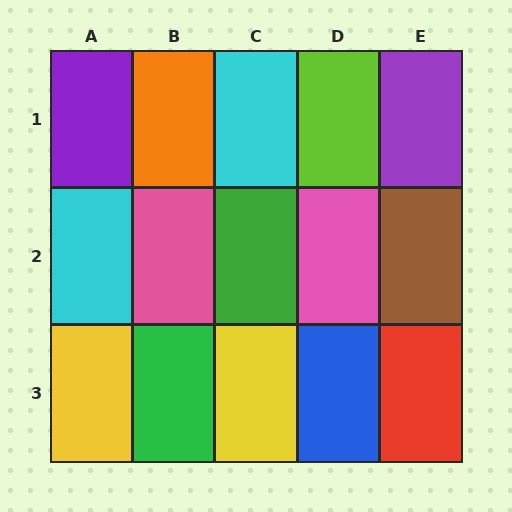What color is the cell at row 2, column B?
Pink.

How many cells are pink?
2 cells are pink.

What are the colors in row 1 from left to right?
Purple, orange, cyan, lime, purple.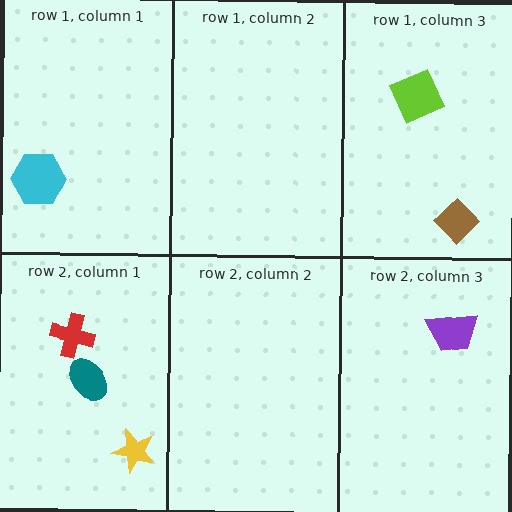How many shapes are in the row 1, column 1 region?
1.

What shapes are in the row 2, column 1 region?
The red cross, the teal ellipse, the yellow star.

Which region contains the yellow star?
The row 2, column 1 region.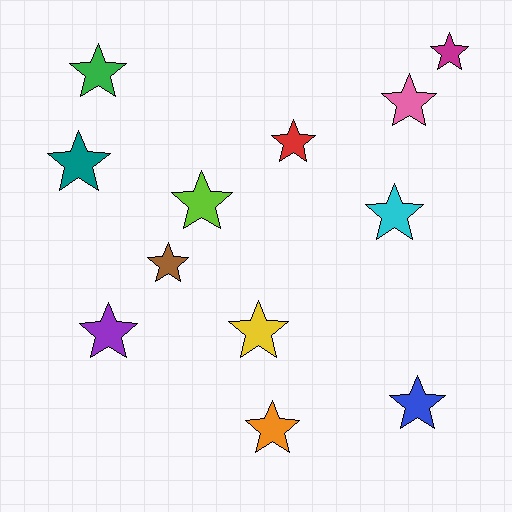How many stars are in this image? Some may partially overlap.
There are 12 stars.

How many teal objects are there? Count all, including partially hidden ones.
There is 1 teal object.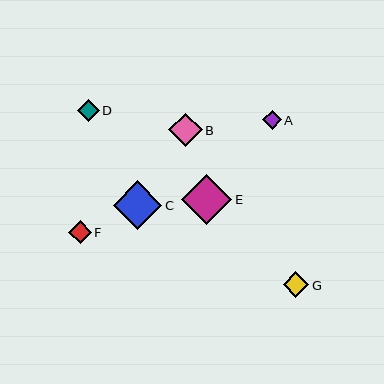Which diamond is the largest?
Diamond E is the largest with a size of approximately 50 pixels.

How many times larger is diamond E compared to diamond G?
Diamond E is approximately 2.0 times the size of diamond G.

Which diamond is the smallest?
Diamond A is the smallest with a size of approximately 19 pixels.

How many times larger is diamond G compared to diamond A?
Diamond G is approximately 1.3 times the size of diamond A.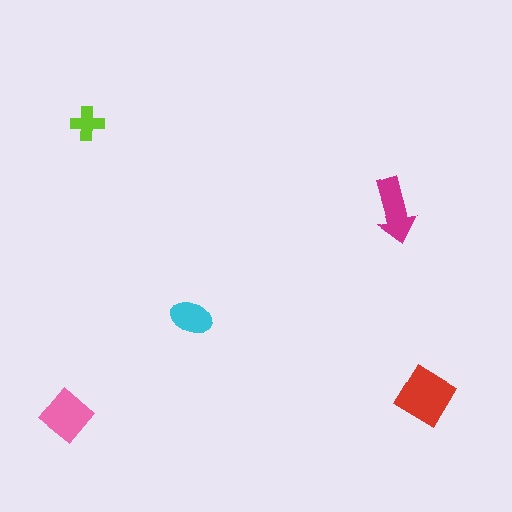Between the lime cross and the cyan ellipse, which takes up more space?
The cyan ellipse.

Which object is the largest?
The red diamond.